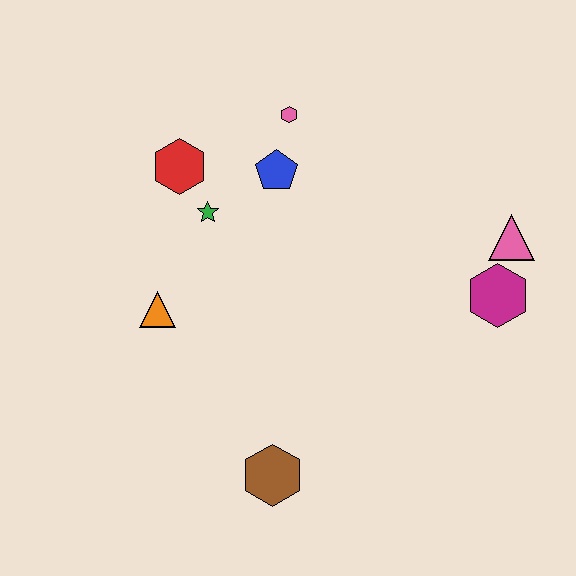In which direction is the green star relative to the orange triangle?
The green star is above the orange triangle.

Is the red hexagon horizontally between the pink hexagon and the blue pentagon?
No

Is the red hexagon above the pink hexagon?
No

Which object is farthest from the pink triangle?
The orange triangle is farthest from the pink triangle.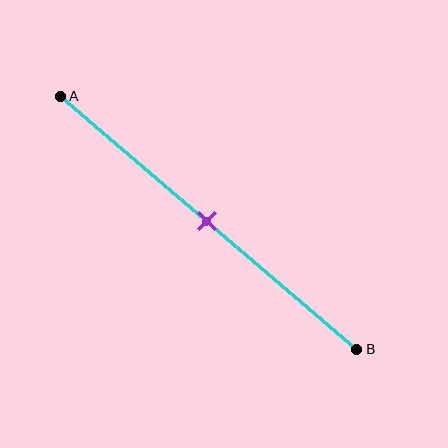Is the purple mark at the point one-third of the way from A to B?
No, the mark is at about 50% from A, not at the 33% one-third point.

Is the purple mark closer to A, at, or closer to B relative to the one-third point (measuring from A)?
The purple mark is closer to point B than the one-third point of segment AB.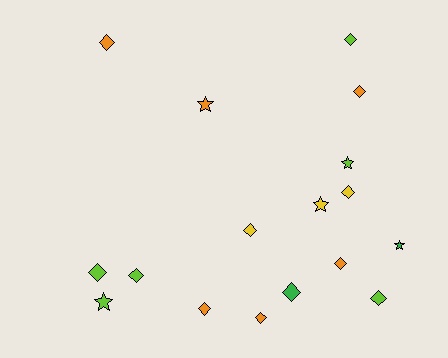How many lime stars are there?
There are 2 lime stars.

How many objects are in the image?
There are 17 objects.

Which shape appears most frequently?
Diamond, with 12 objects.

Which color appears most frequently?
Orange, with 6 objects.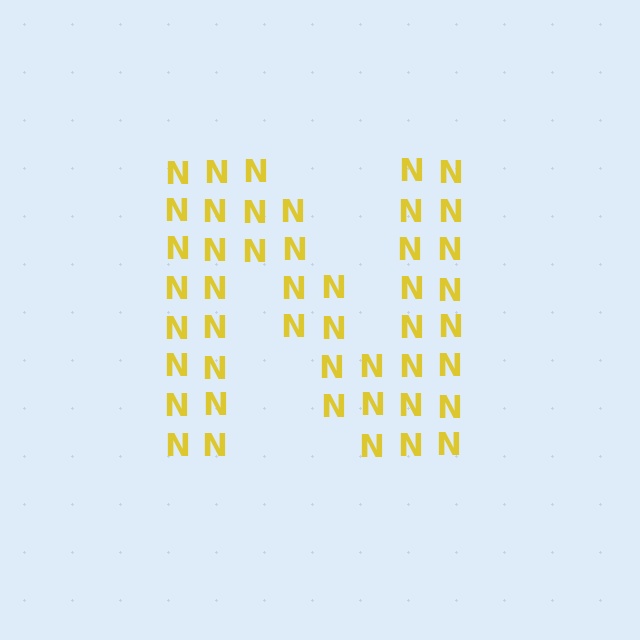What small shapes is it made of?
It is made of small letter N's.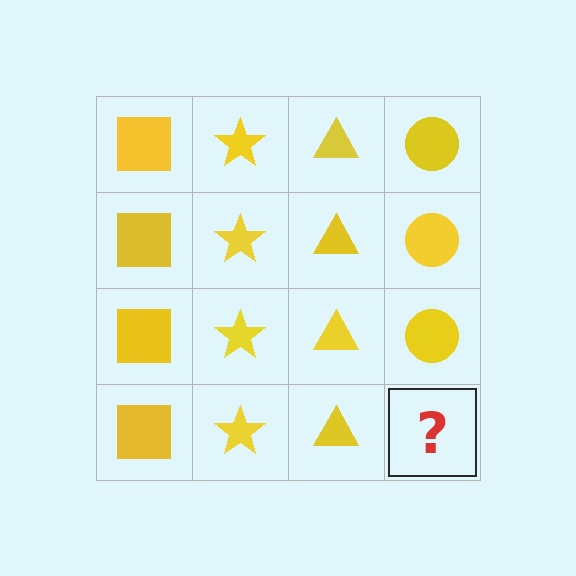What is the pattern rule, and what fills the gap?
The rule is that each column has a consistent shape. The gap should be filled with a yellow circle.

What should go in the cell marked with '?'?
The missing cell should contain a yellow circle.